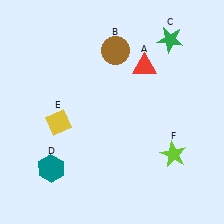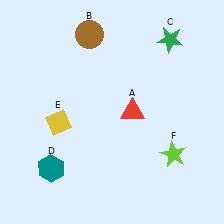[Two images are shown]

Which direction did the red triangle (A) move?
The red triangle (A) moved down.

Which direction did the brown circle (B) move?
The brown circle (B) moved left.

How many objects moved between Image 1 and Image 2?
2 objects moved between the two images.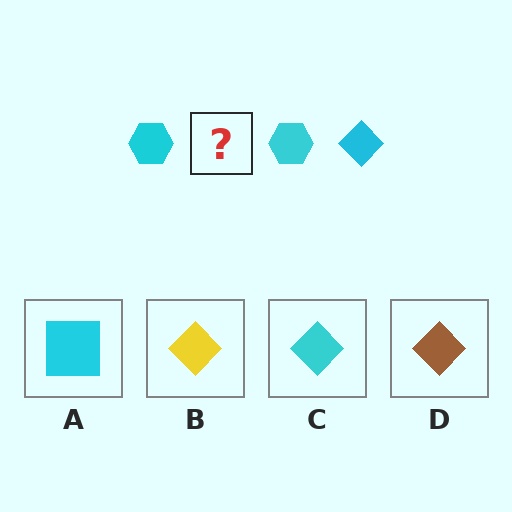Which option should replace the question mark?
Option C.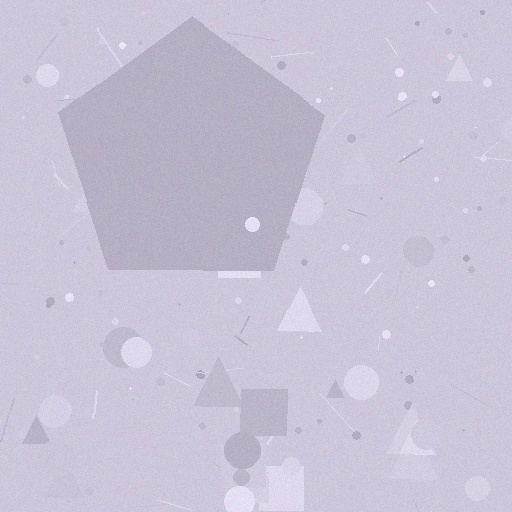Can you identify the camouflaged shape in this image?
The camouflaged shape is a pentagon.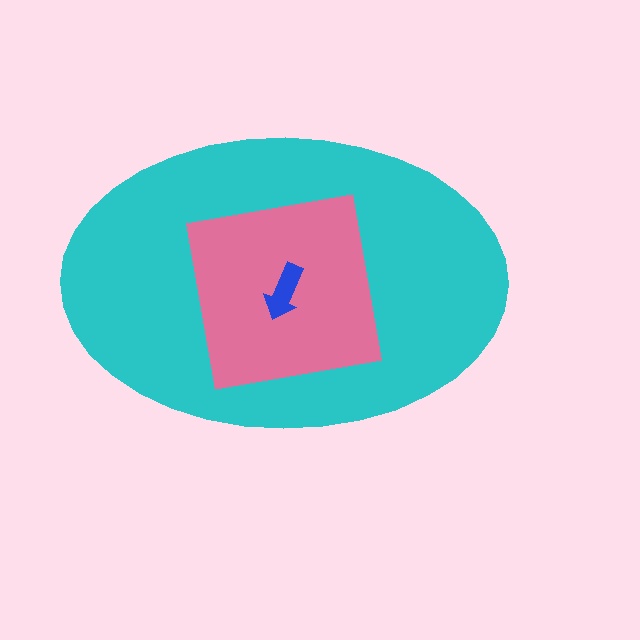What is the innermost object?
The blue arrow.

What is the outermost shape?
The cyan ellipse.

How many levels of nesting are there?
3.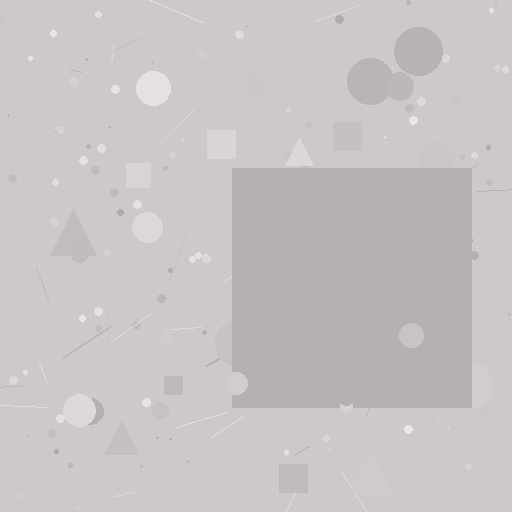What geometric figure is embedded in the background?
A square is embedded in the background.